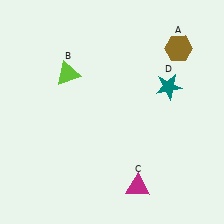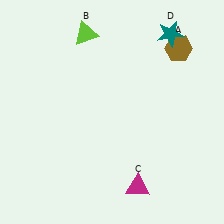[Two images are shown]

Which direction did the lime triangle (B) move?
The lime triangle (B) moved up.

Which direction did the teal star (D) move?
The teal star (D) moved up.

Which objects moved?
The objects that moved are: the lime triangle (B), the teal star (D).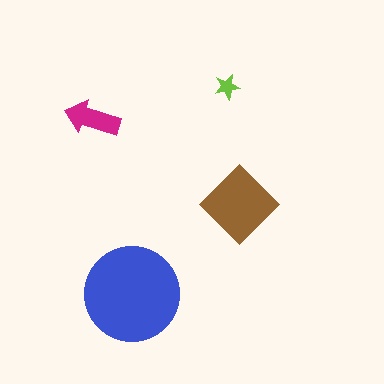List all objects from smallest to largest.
The lime star, the magenta arrow, the brown diamond, the blue circle.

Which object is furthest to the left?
The magenta arrow is leftmost.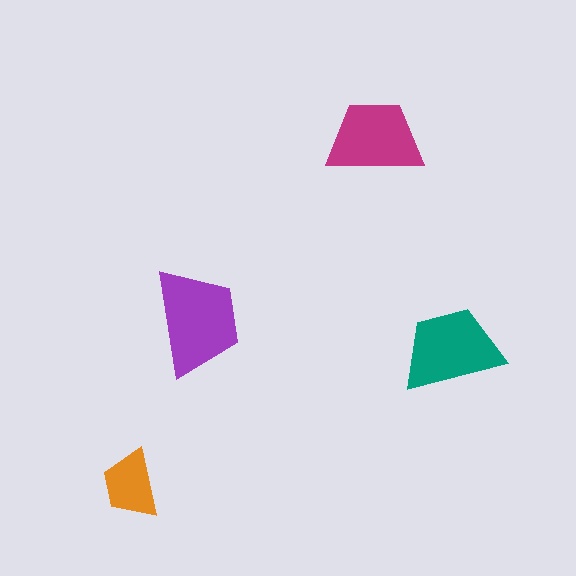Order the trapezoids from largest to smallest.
the purple one, the teal one, the magenta one, the orange one.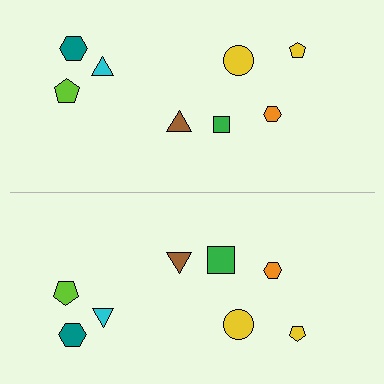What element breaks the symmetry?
The green square on the bottom side has a different size than its mirror counterpart.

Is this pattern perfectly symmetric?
No, the pattern is not perfectly symmetric. The green square on the bottom side has a different size than its mirror counterpart.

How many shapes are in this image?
There are 16 shapes in this image.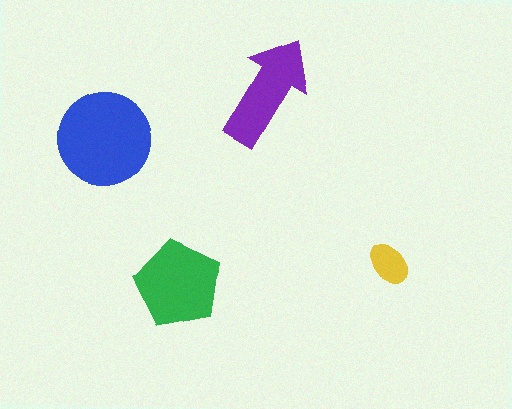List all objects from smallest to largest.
The yellow ellipse, the purple arrow, the green pentagon, the blue circle.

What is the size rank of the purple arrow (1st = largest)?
3rd.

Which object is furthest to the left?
The blue circle is leftmost.